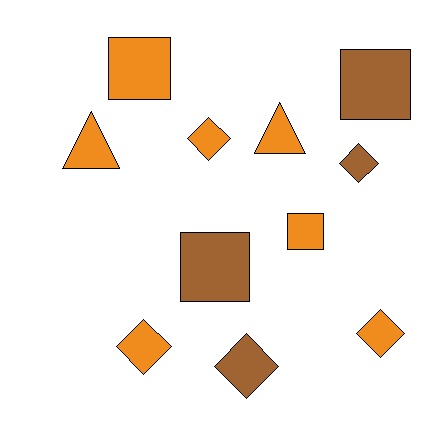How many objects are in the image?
There are 11 objects.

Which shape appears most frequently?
Diamond, with 5 objects.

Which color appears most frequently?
Orange, with 7 objects.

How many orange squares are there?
There are 2 orange squares.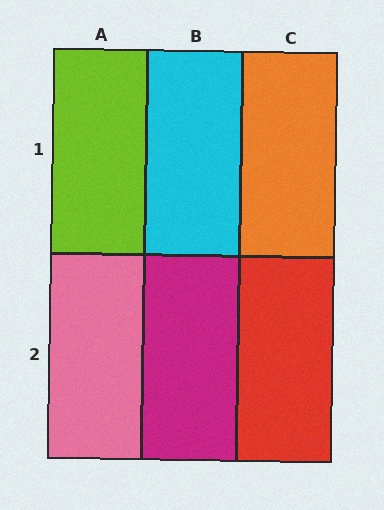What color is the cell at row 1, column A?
Lime.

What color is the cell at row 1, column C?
Orange.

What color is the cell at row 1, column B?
Cyan.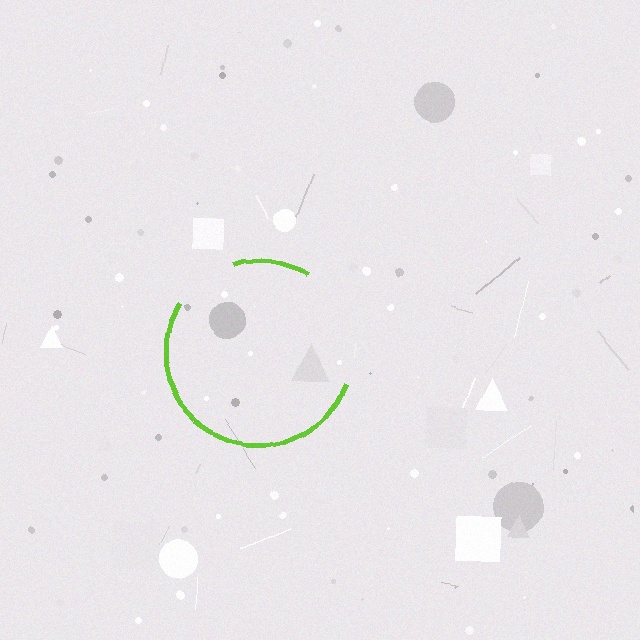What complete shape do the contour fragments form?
The contour fragments form a circle.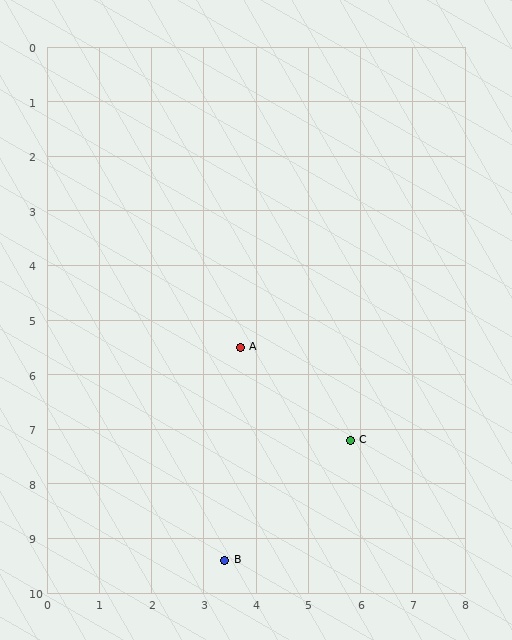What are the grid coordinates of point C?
Point C is at approximately (5.8, 7.2).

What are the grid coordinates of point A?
Point A is at approximately (3.7, 5.5).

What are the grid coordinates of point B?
Point B is at approximately (3.4, 9.4).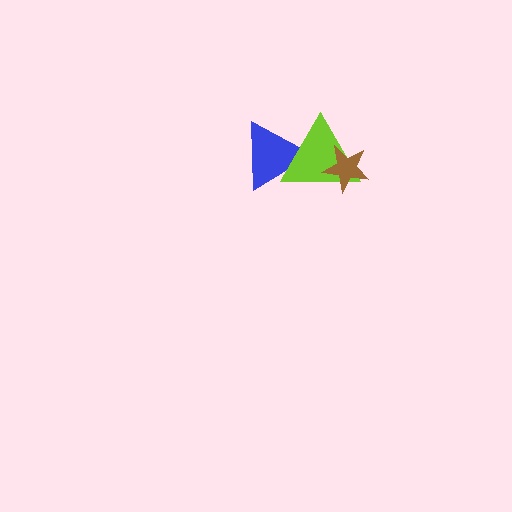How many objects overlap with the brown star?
1 object overlaps with the brown star.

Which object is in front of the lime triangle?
The brown star is in front of the lime triangle.